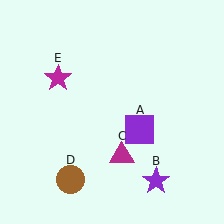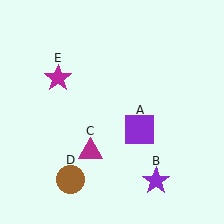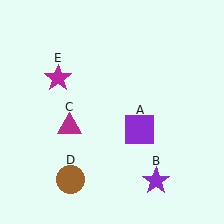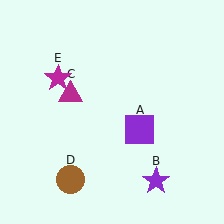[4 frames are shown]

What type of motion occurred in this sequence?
The magenta triangle (object C) rotated clockwise around the center of the scene.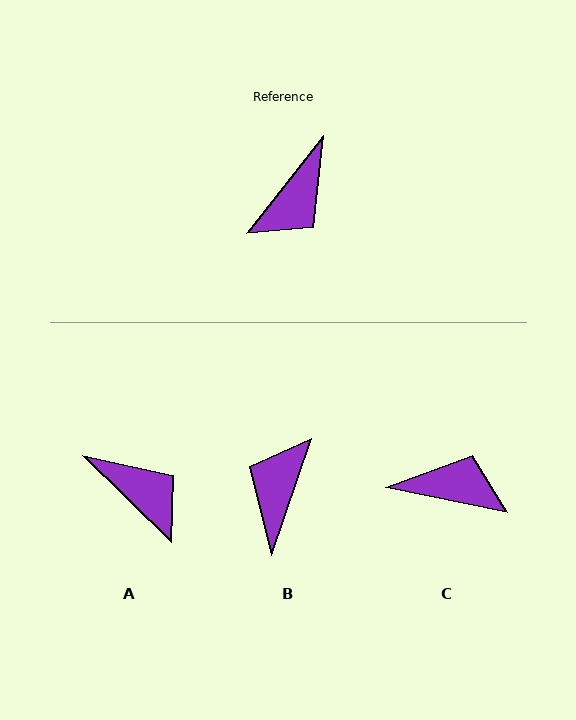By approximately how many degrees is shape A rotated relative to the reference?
Approximately 84 degrees counter-clockwise.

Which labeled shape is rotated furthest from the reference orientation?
B, about 160 degrees away.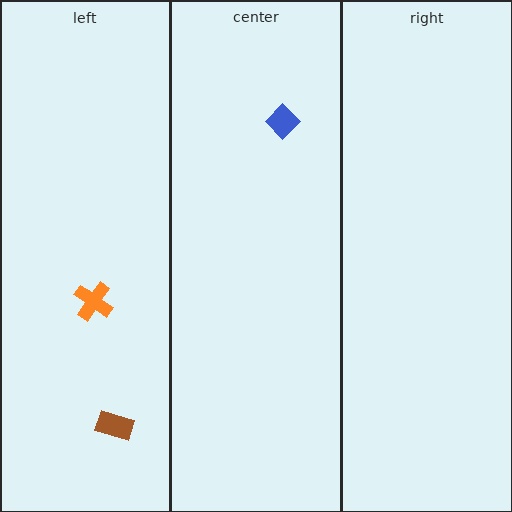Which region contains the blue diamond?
The center region.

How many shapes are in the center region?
1.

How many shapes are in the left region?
2.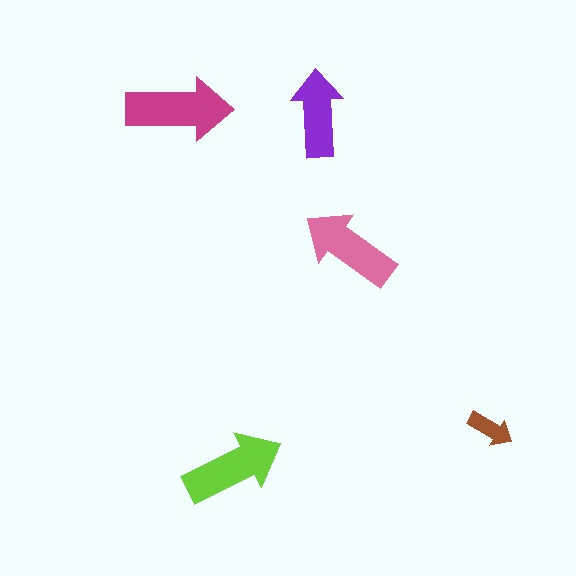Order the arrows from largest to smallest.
the magenta one, the lime one, the pink one, the purple one, the brown one.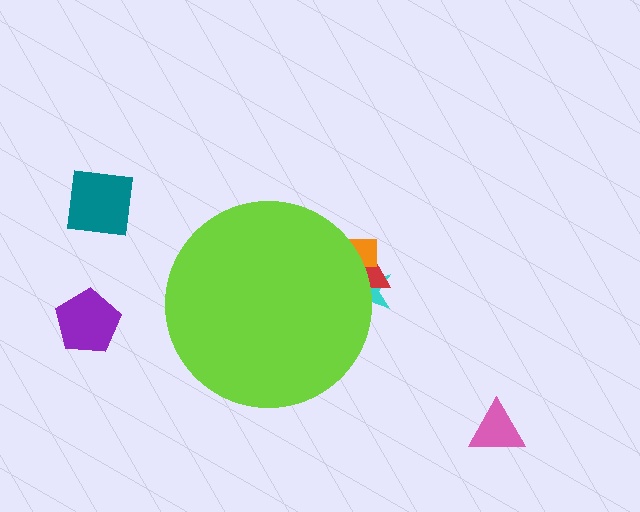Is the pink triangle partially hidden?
No, the pink triangle is fully visible.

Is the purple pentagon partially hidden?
No, the purple pentagon is fully visible.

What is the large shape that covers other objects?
A lime circle.